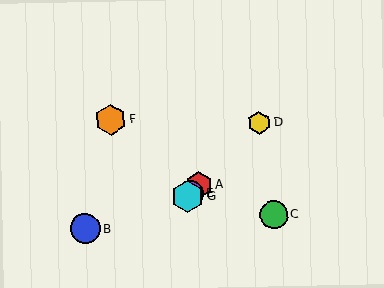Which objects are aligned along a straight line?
Objects A, D, E, G are aligned along a straight line.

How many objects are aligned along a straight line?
4 objects (A, D, E, G) are aligned along a straight line.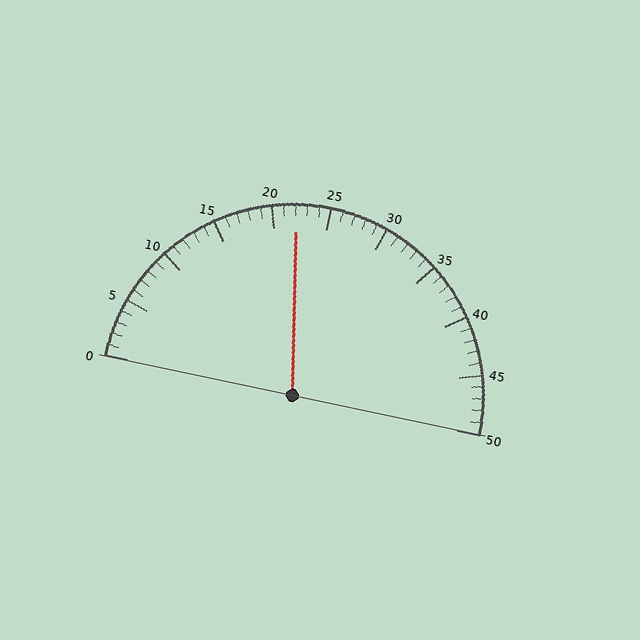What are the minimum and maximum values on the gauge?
The gauge ranges from 0 to 50.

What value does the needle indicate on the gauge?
The needle indicates approximately 22.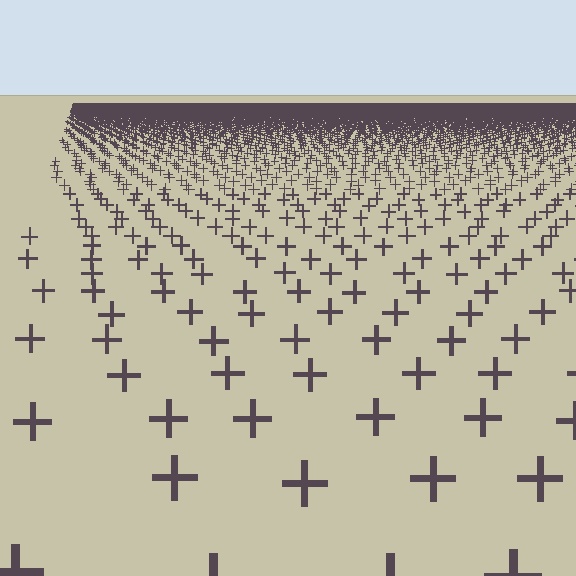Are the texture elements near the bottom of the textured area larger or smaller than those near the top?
Larger. Near the bottom, elements are closer to the viewer and appear at a bigger on-screen size.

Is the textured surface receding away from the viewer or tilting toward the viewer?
The surface is receding away from the viewer. Texture elements get smaller and denser toward the top.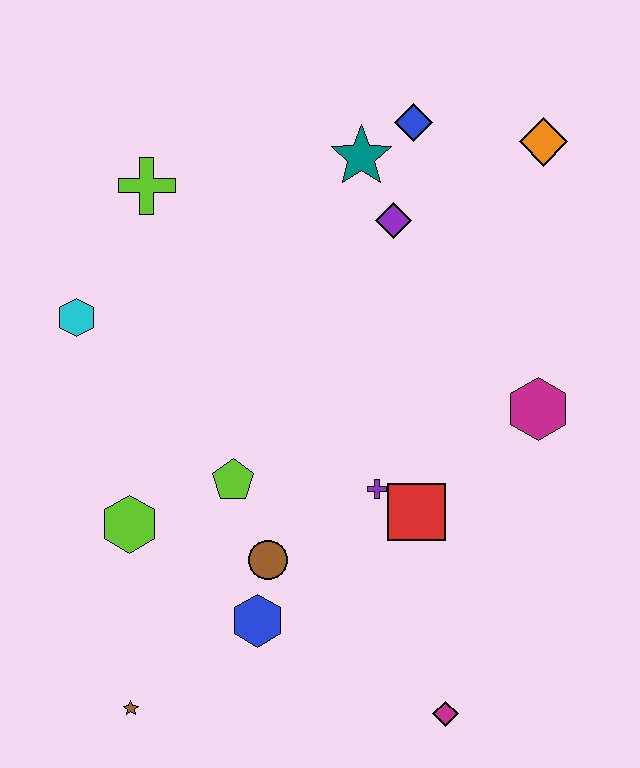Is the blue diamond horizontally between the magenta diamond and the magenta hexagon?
No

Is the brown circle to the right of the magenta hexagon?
No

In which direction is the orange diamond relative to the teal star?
The orange diamond is to the right of the teal star.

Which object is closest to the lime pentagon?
The brown circle is closest to the lime pentagon.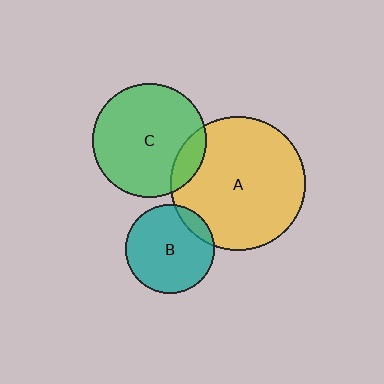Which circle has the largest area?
Circle A (yellow).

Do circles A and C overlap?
Yes.